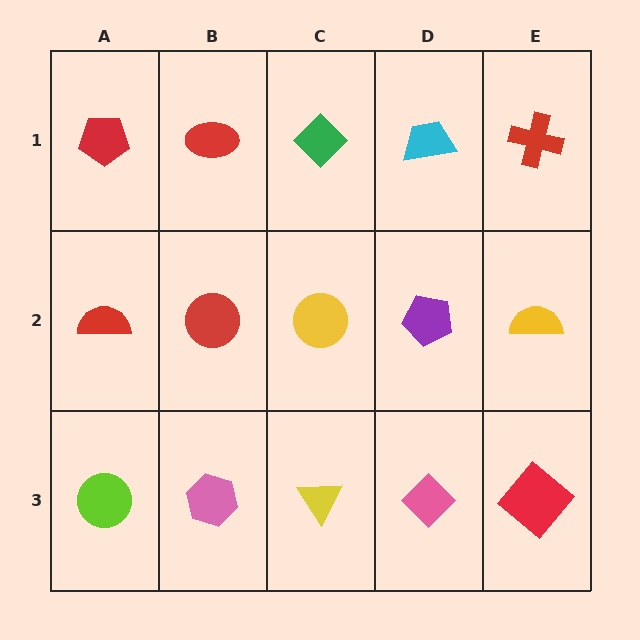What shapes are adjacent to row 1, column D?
A purple pentagon (row 2, column D), a green diamond (row 1, column C), a red cross (row 1, column E).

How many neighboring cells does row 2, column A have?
3.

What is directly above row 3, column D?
A purple pentagon.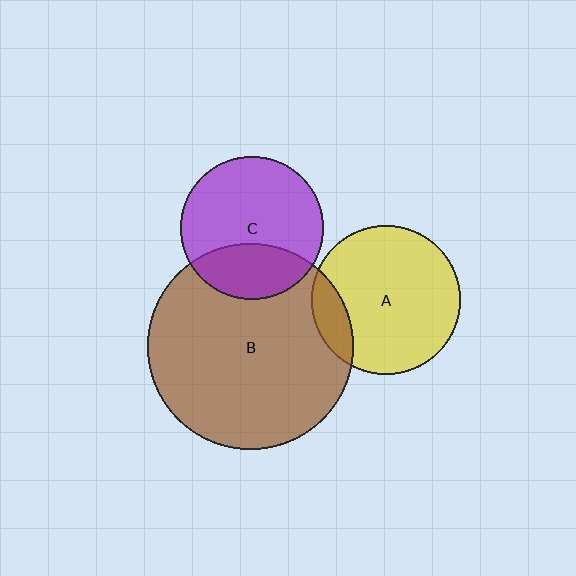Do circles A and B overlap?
Yes.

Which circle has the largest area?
Circle B (brown).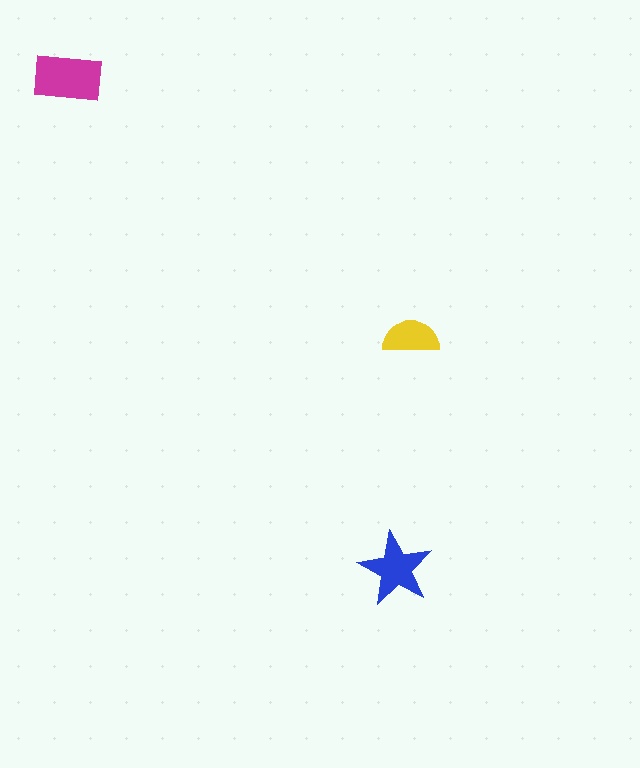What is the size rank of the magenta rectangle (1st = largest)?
1st.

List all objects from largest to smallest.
The magenta rectangle, the blue star, the yellow semicircle.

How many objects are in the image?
There are 3 objects in the image.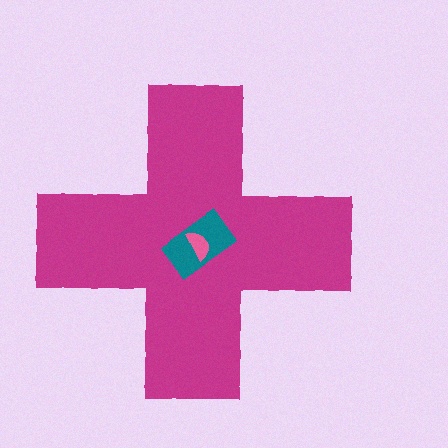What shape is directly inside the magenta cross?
The teal rectangle.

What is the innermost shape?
The pink semicircle.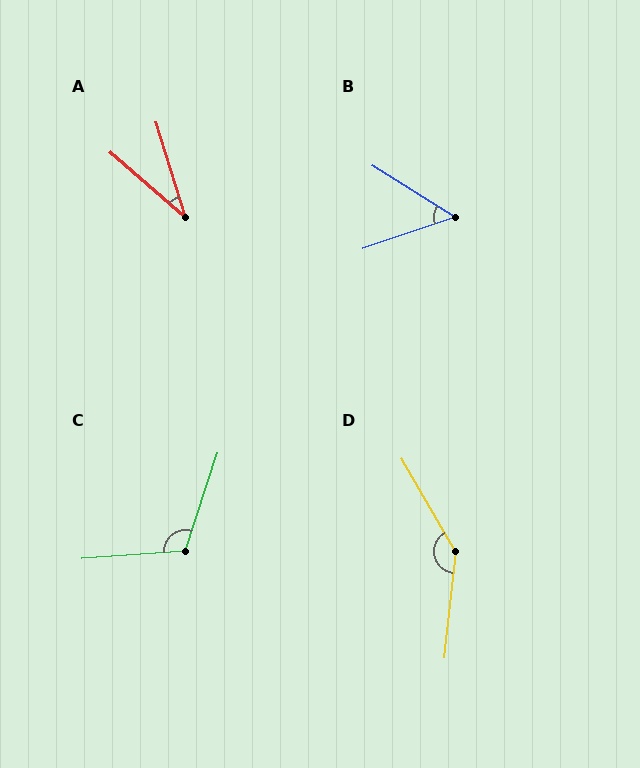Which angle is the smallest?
A, at approximately 32 degrees.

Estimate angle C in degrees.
Approximately 112 degrees.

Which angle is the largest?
D, at approximately 144 degrees.